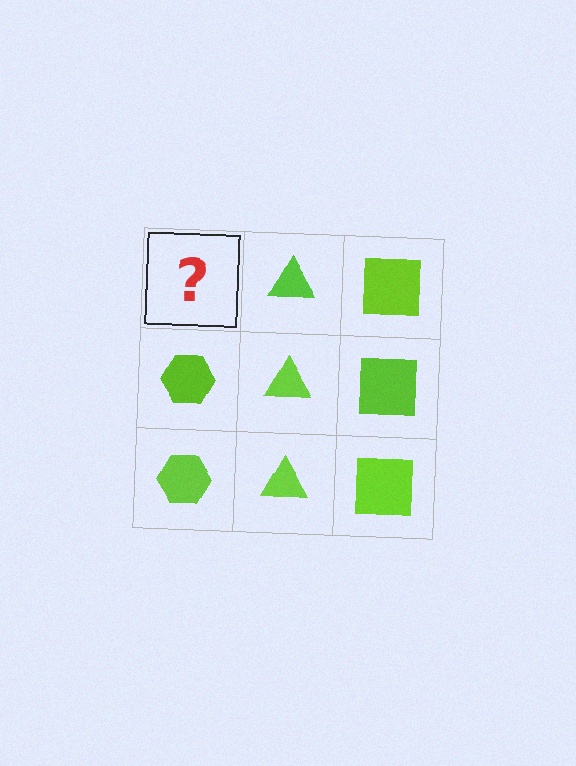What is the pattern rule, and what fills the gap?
The rule is that each column has a consistent shape. The gap should be filled with a lime hexagon.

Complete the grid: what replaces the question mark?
The question mark should be replaced with a lime hexagon.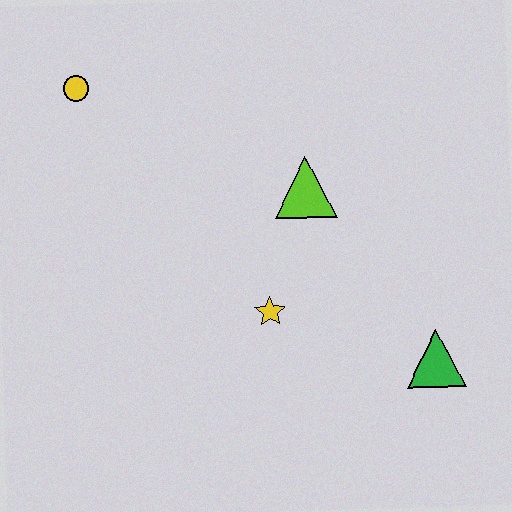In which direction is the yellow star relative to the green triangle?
The yellow star is to the left of the green triangle.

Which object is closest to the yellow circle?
The lime triangle is closest to the yellow circle.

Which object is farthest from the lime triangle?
The yellow circle is farthest from the lime triangle.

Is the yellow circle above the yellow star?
Yes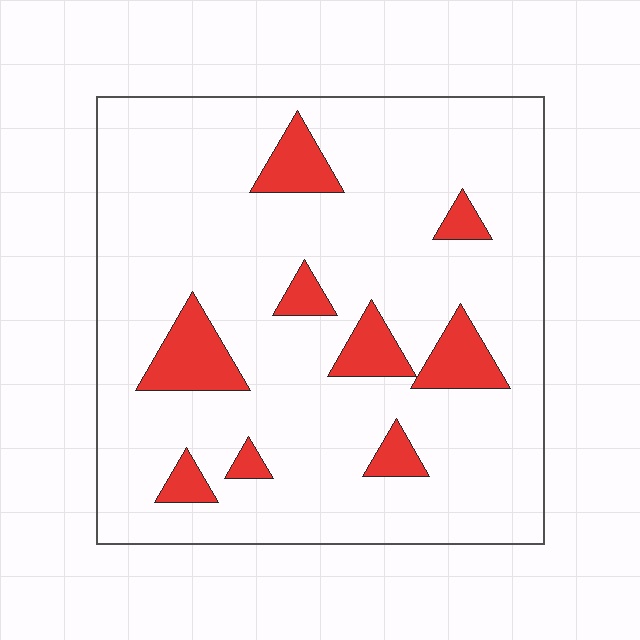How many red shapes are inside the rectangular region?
9.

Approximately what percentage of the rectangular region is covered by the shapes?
Approximately 15%.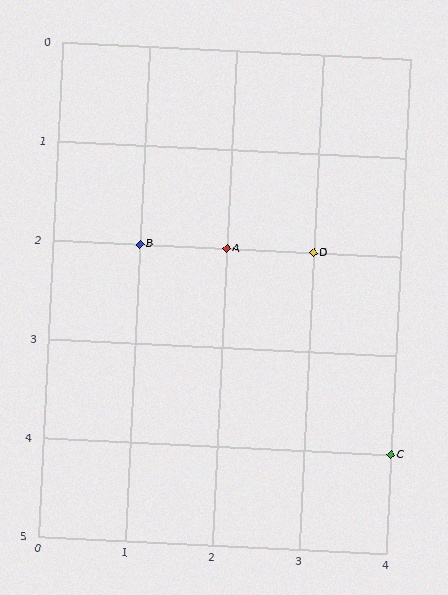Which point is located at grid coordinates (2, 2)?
Point A is at (2, 2).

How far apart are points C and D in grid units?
Points C and D are 1 column and 2 rows apart (about 2.2 grid units diagonally).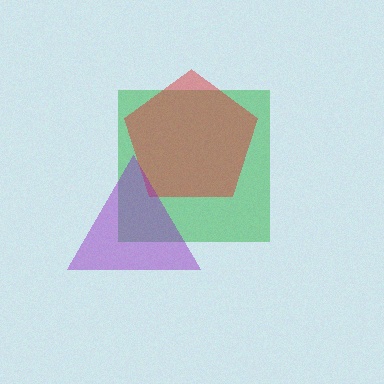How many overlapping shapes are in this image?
There are 3 overlapping shapes in the image.